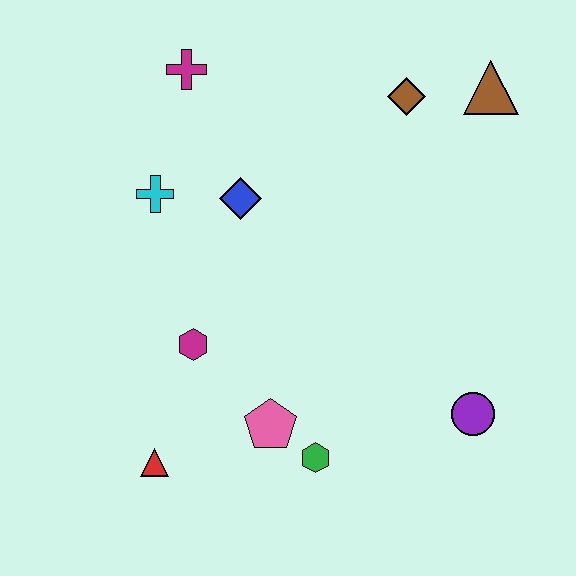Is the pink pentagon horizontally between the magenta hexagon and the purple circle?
Yes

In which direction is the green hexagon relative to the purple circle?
The green hexagon is to the left of the purple circle.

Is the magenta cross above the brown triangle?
Yes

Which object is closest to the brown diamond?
The brown triangle is closest to the brown diamond.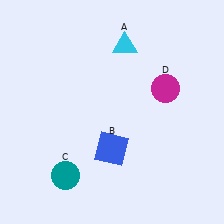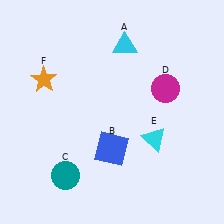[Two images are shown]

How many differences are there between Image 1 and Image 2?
There are 2 differences between the two images.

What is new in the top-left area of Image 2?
An orange star (F) was added in the top-left area of Image 2.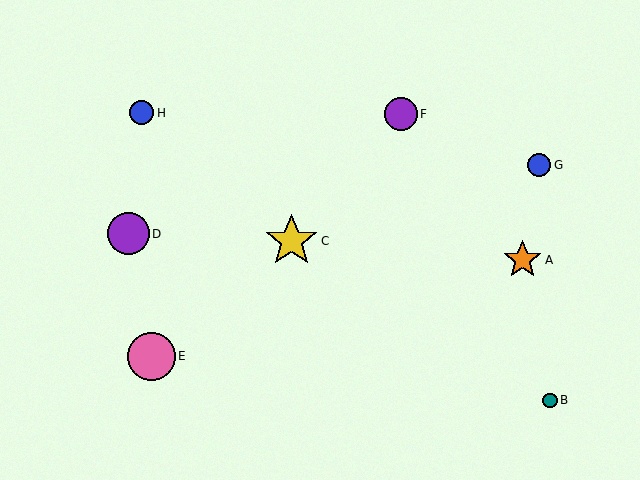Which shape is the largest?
The yellow star (labeled C) is the largest.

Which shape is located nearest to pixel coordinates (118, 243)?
The purple circle (labeled D) at (128, 234) is nearest to that location.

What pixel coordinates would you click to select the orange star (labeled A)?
Click at (523, 260) to select the orange star A.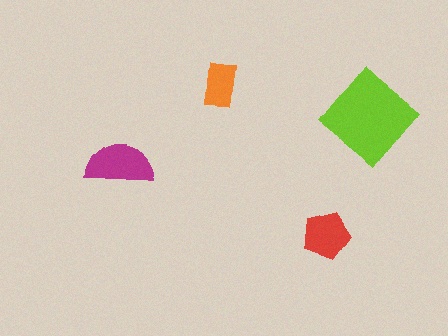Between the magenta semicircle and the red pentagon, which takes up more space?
The magenta semicircle.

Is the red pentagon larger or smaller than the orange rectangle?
Larger.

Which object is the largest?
The lime diamond.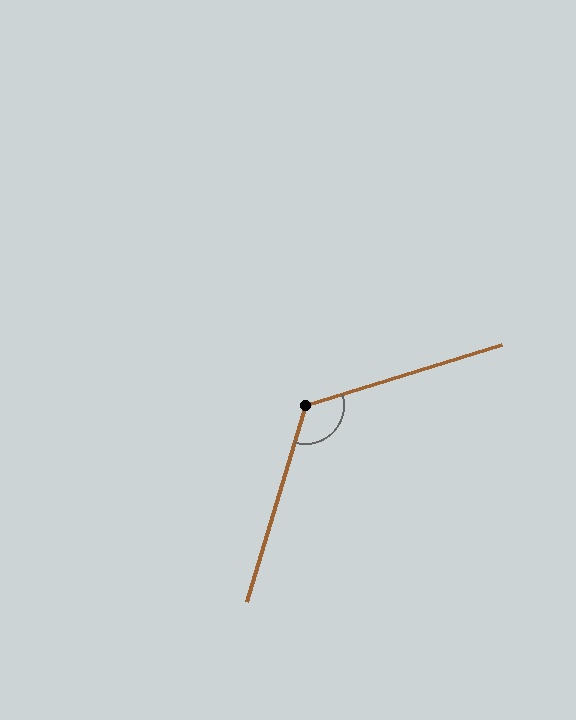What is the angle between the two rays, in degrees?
Approximately 124 degrees.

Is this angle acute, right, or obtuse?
It is obtuse.